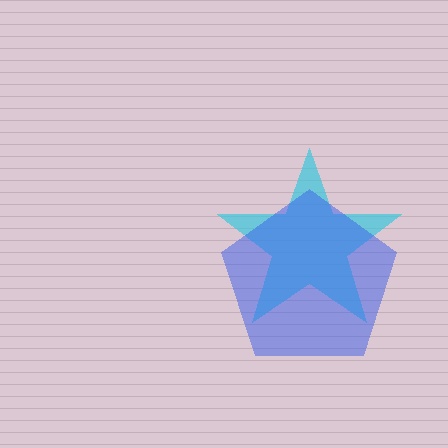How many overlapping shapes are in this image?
There are 2 overlapping shapes in the image.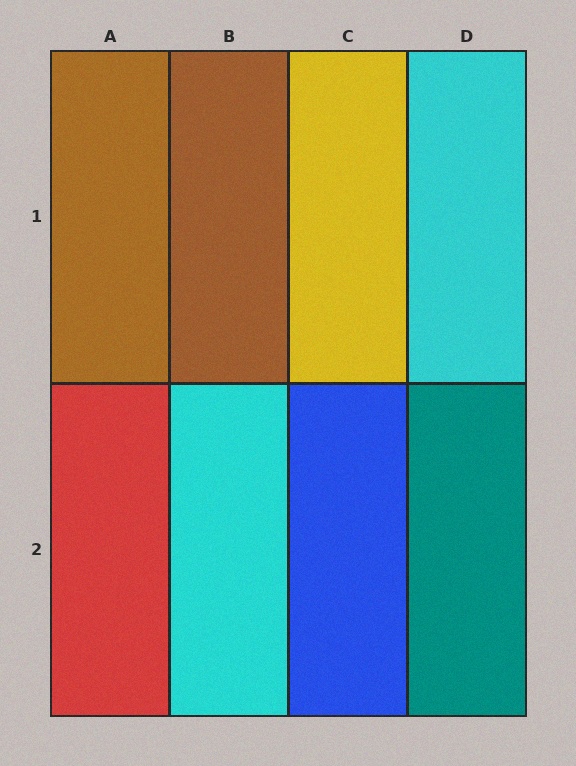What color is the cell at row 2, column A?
Red.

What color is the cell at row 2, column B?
Cyan.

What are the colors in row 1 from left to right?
Brown, brown, yellow, cyan.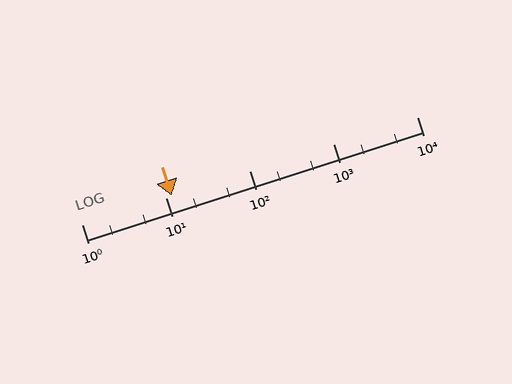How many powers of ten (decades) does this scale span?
The scale spans 4 decades, from 1 to 10000.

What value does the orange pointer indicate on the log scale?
The pointer indicates approximately 12.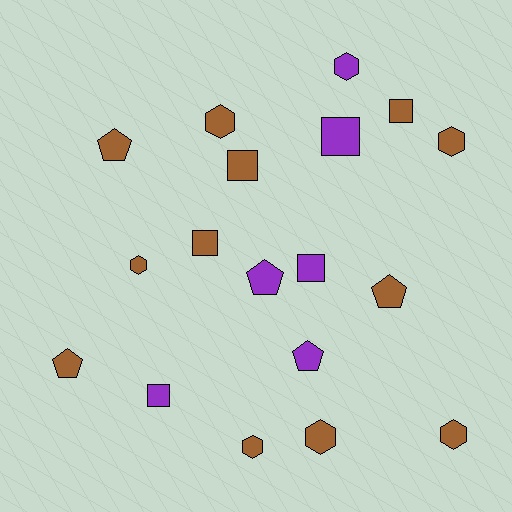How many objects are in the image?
There are 18 objects.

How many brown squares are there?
There are 3 brown squares.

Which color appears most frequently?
Brown, with 12 objects.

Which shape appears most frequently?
Hexagon, with 7 objects.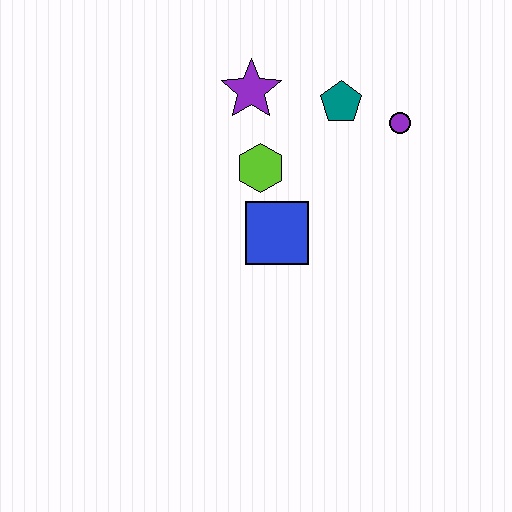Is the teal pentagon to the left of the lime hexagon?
No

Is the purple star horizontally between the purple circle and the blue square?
No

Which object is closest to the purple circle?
The teal pentagon is closest to the purple circle.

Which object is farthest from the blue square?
The purple circle is farthest from the blue square.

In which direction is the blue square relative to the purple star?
The blue square is below the purple star.